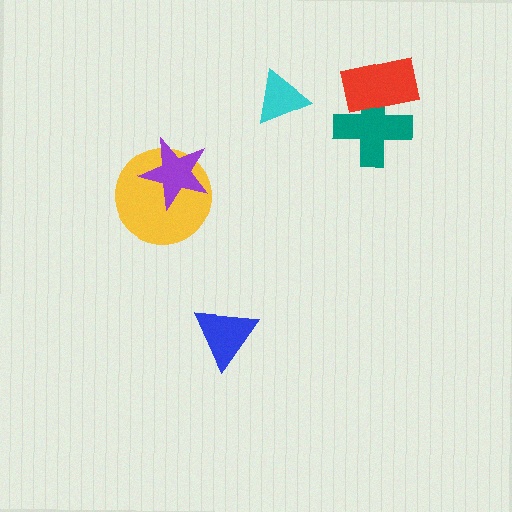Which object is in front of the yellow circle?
The purple star is in front of the yellow circle.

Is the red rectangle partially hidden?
No, no other shape covers it.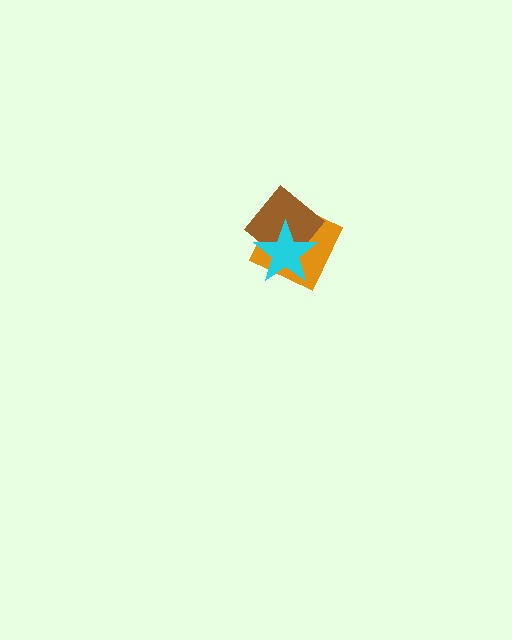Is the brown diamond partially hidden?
Yes, it is partially covered by another shape.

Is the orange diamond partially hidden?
Yes, it is partially covered by another shape.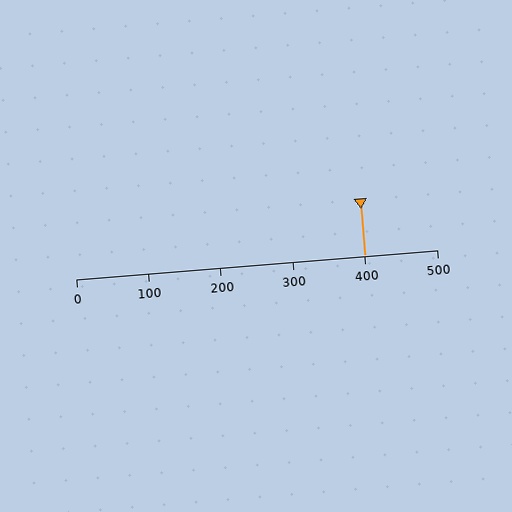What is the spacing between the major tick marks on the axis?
The major ticks are spaced 100 apart.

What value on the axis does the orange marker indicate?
The marker indicates approximately 400.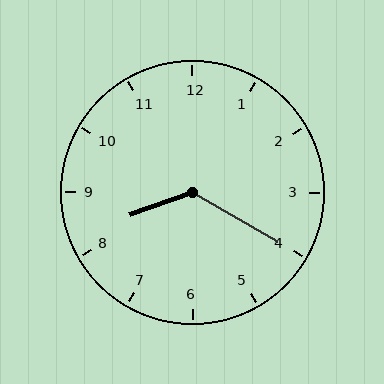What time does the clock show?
8:20.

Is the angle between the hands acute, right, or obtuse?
It is obtuse.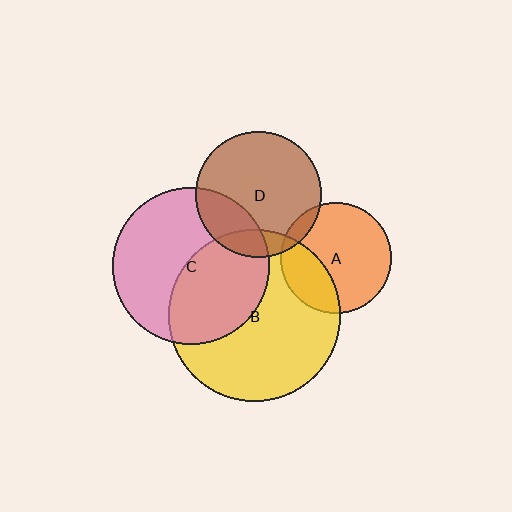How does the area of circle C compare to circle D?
Approximately 1.6 times.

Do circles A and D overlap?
Yes.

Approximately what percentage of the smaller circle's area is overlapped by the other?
Approximately 10%.